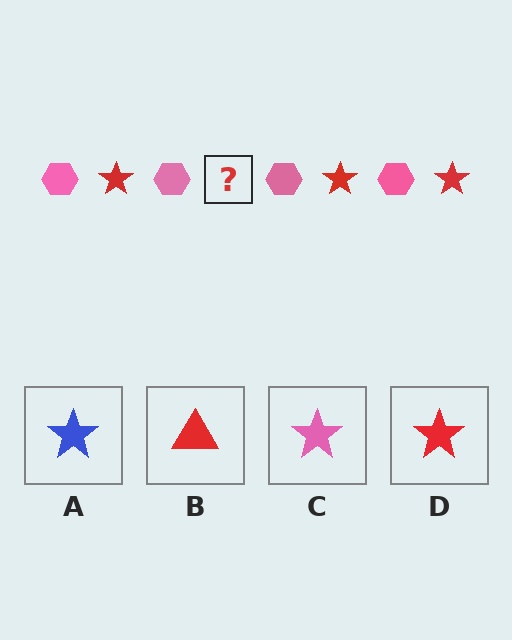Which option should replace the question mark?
Option D.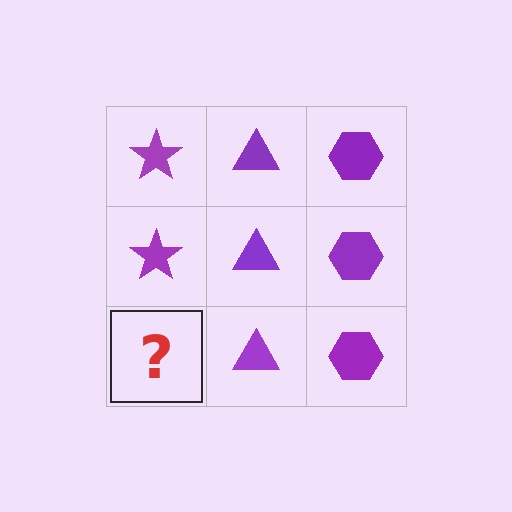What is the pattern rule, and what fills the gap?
The rule is that each column has a consistent shape. The gap should be filled with a purple star.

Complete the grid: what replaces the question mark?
The question mark should be replaced with a purple star.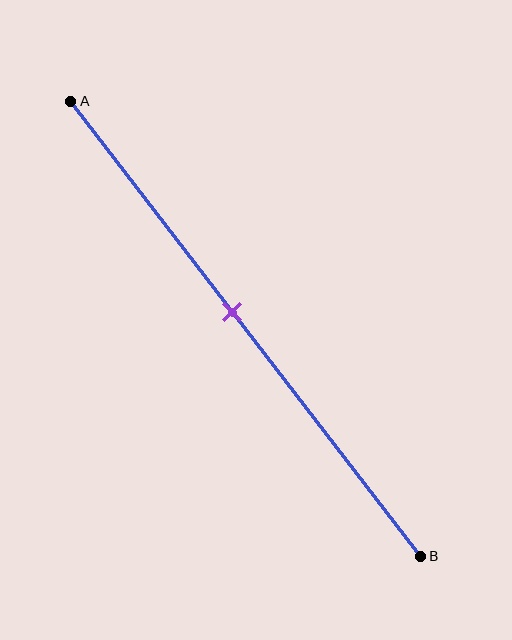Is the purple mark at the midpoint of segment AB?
No, the mark is at about 45% from A, not at the 50% midpoint.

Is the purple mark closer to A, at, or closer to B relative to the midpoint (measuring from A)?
The purple mark is closer to point A than the midpoint of segment AB.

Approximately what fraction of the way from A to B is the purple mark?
The purple mark is approximately 45% of the way from A to B.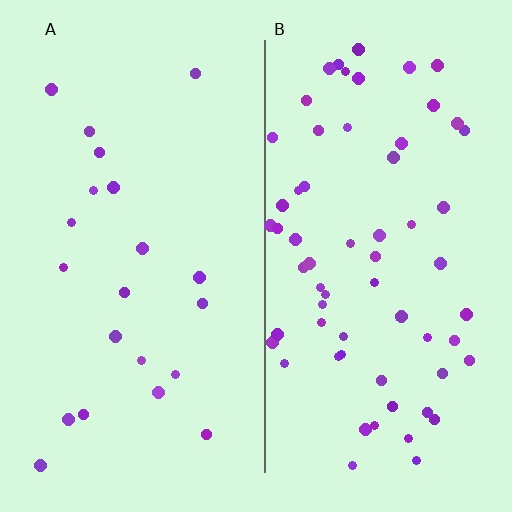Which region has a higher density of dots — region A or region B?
B (the right).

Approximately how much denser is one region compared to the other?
Approximately 2.9× — region B over region A.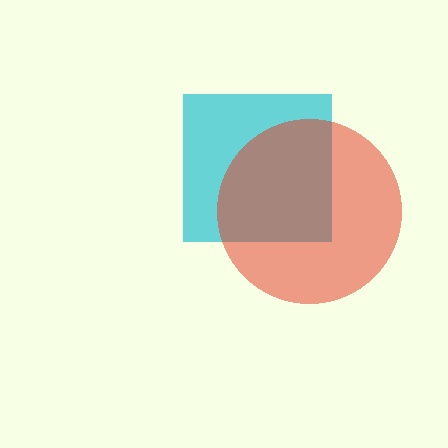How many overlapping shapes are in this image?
There are 2 overlapping shapes in the image.